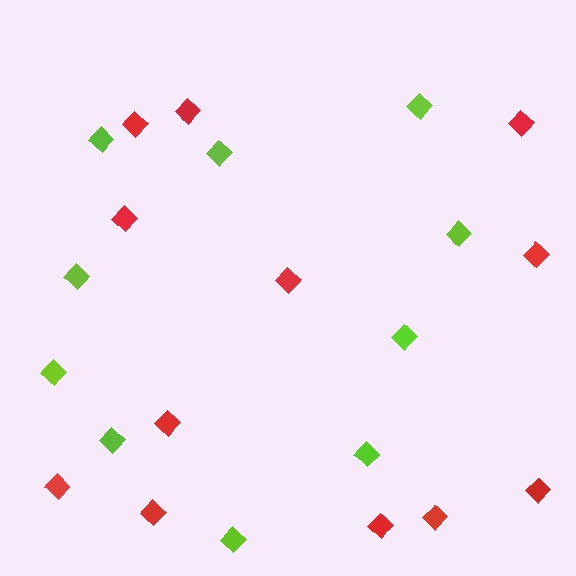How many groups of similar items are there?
There are 2 groups: one group of lime diamonds (10) and one group of red diamonds (12).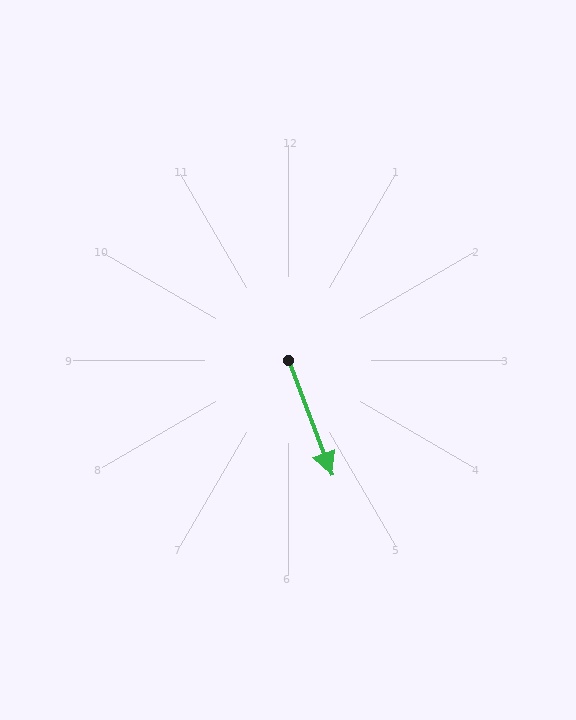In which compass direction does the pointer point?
South.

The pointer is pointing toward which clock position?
Roughly 5 o'clock.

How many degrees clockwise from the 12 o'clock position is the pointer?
Approximately 159 degrees.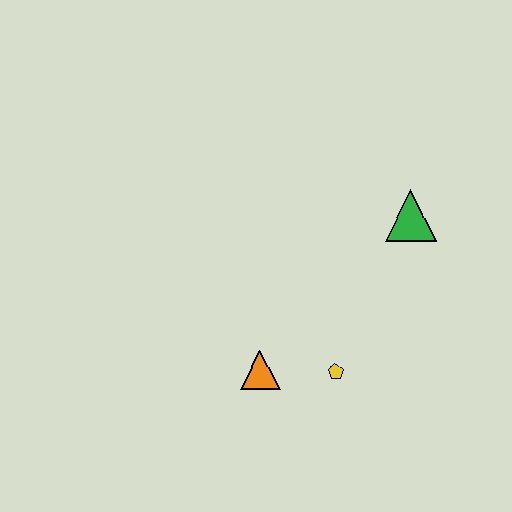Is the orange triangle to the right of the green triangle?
No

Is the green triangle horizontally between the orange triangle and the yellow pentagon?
No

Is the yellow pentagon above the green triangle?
No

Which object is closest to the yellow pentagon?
The orange triangle is closest to the yellow pentagon.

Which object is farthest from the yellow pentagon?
The green triangle is farthest from the yellow pentagon.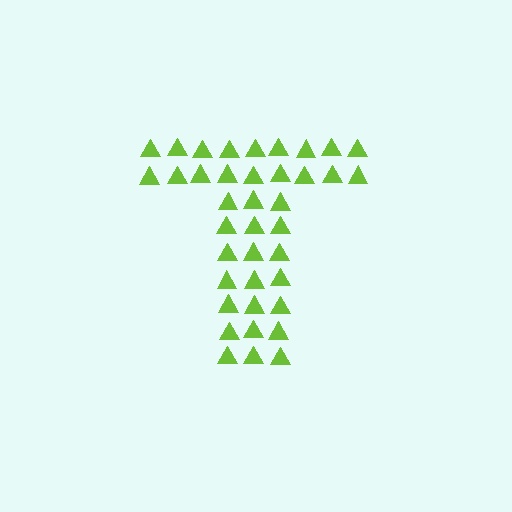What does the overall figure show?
The overall figure shows the letter T.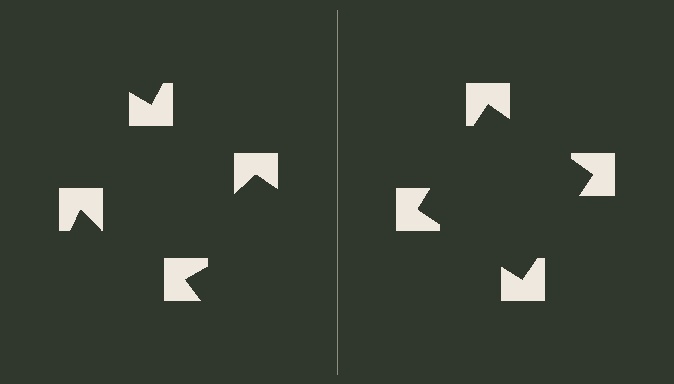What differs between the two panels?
The notched squares are positioned identically on both sides; only the wedge orientations differ. On the right they align to a square; on the left they are misaligned.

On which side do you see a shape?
An illusory square appears on the right side. On the left side the wedge cuts are rotated, so no coherent shape forms.